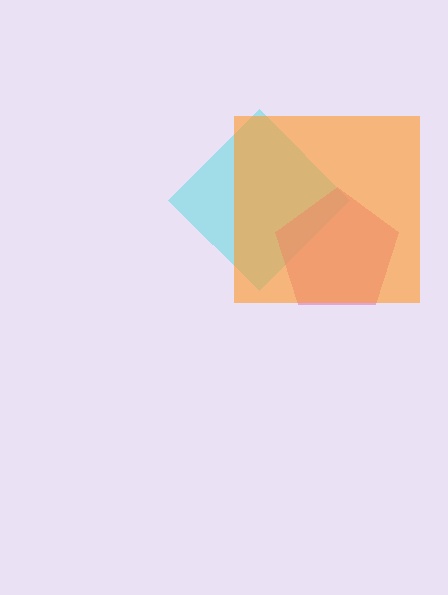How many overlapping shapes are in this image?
There are 3 overlapping shapes in the image.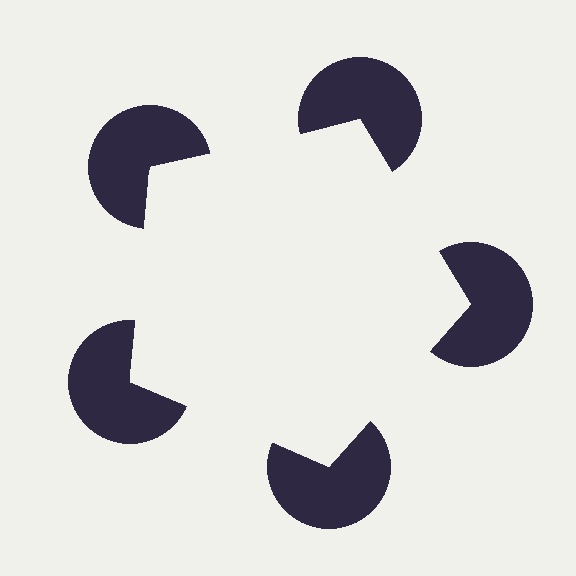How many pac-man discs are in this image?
There are 5 — one at each vertex of the illusory pentagon.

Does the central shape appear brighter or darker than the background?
It typically appears slightly brighter than the background, even though no actual brightness change is drawn.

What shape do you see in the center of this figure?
An illusory pentagon — its edges are inferred from the aligned wedge cuts in the pac-man discs, not physically drawn.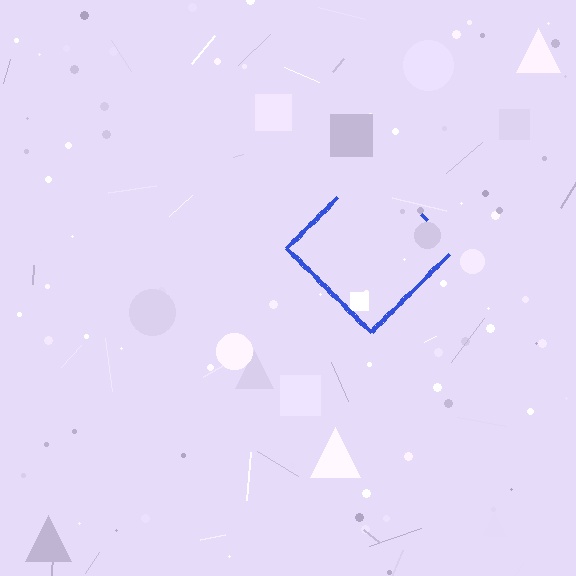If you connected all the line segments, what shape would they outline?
They would outline a diamond.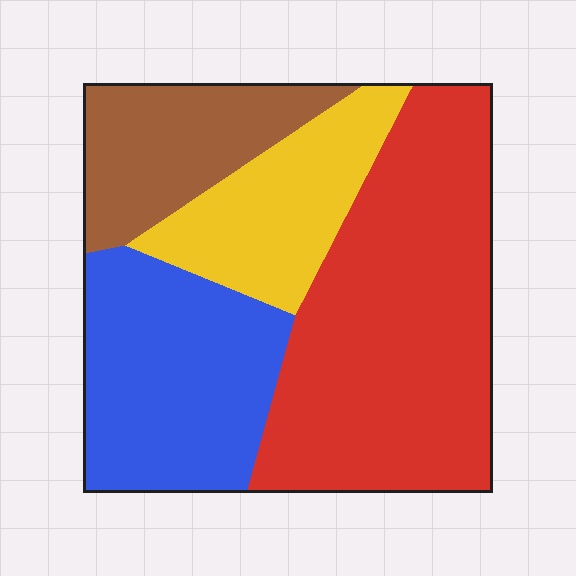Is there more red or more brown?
Red.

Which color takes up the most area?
Red, at roughly 45%.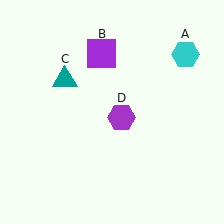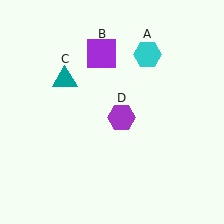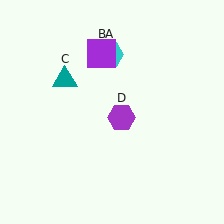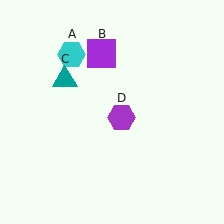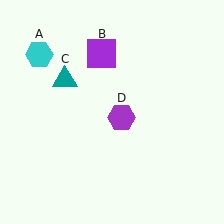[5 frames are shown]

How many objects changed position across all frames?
1 object changed position: cyan hexagon (object A).